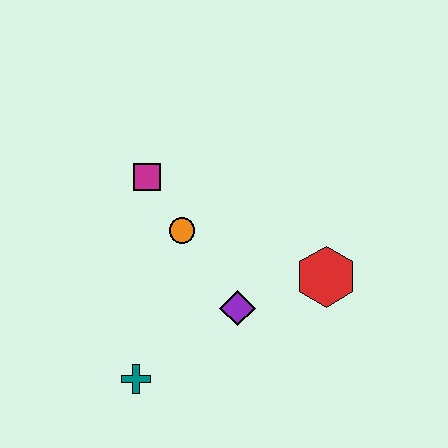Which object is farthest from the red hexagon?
The teal cross is farthest from the red hexagon.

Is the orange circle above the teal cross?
Yes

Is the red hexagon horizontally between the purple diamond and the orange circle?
No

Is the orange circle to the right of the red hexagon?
No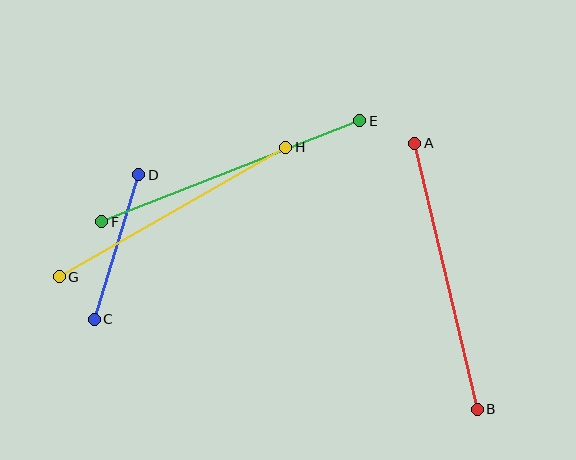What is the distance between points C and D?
The distance is approximately 151 pixels.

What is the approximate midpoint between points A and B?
The midpoint is at approximately (446, 276) pixels.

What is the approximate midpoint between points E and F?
The midpoint is at approximately (231, 171) pixels.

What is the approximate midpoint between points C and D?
The midpoint is at approximately (116, 247) pixels.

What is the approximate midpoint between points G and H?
The midpoint is at approximately (173, 212) pixels.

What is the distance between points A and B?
The distance is approximately 273 pixels.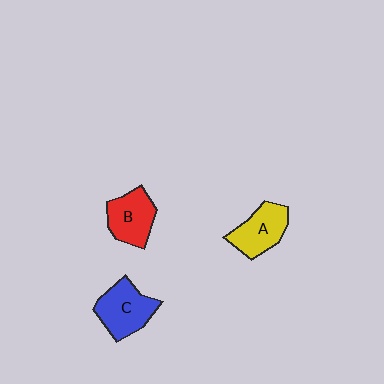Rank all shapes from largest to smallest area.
From largest to smallest: C (blue), B (red), A (yellow).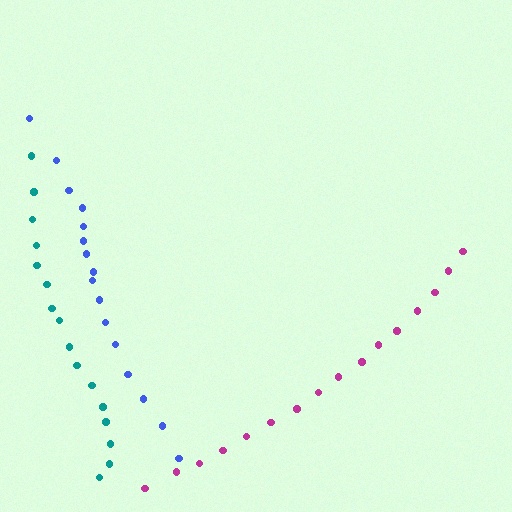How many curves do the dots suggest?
There are 3 distinct paths.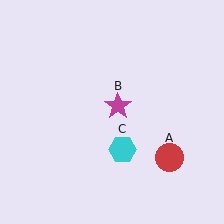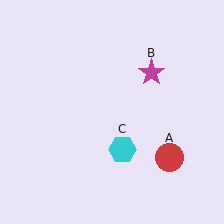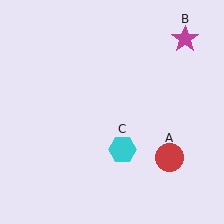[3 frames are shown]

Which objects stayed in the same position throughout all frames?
Red circle (object A) and cyan hexagon (object C) remained stationary.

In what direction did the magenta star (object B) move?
The magenta star (object B) moved up and to the right.